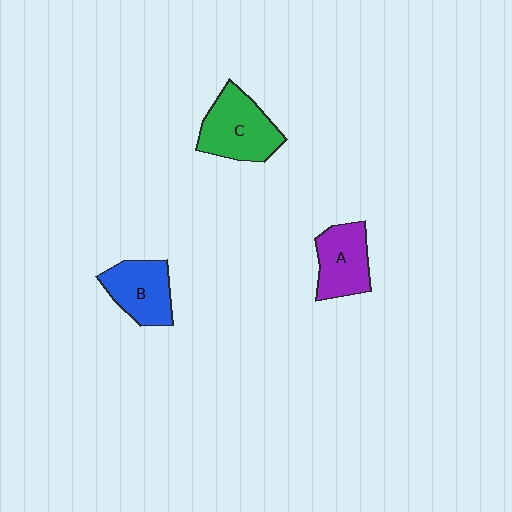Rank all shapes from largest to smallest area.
From largest to smallest: C (green), B (blue), A (purple).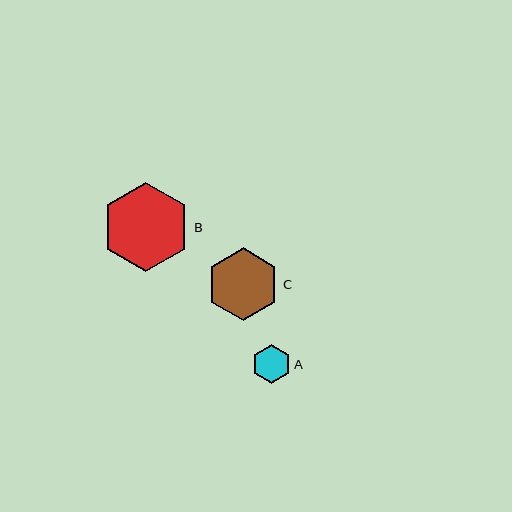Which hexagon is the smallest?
Hexagon A is the smallest with a size of approximately 39 pixels.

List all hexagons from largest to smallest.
From largest to smallest: B, C, A.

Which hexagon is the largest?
Hexagon B is the largest with a size of approximately 89 pixels.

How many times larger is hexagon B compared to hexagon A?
Hexagon B is approximately 2.3 times the size of hexagon A.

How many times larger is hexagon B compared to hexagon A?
Hexagon B is approximately 2.3 times the size of hexagon A.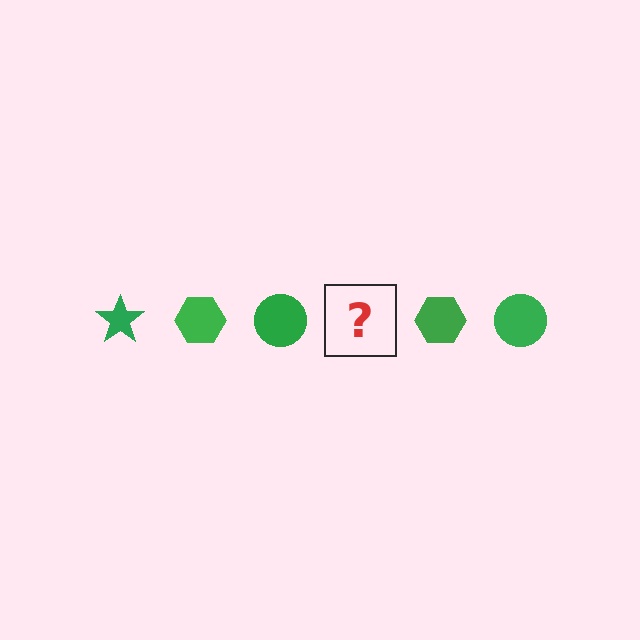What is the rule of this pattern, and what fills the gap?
The rule is that the pattern cycles through star, hexagon, circle shapes in green. The gap should be filled with a green star.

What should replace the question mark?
The question mark should be replaced with a green star.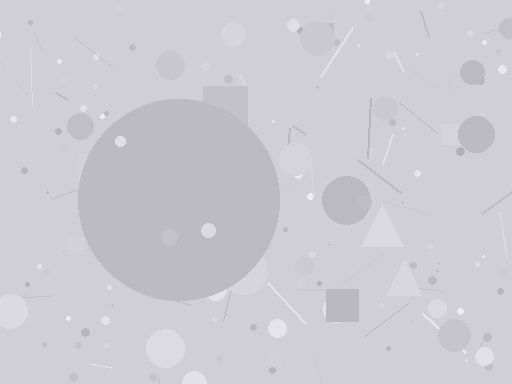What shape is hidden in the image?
A circle is hidden in the image.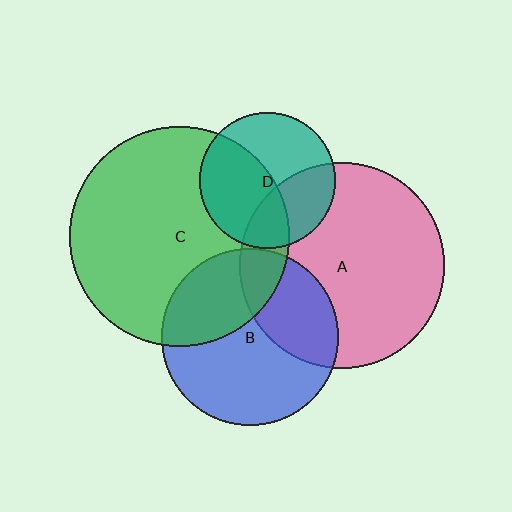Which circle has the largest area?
Circle C (green).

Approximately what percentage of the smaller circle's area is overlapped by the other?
Approximately 35%.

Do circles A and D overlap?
Yes.